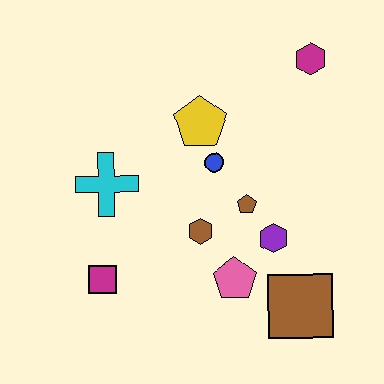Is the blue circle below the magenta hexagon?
Yes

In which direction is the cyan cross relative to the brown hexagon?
The cyan cross is to the left of the brown hexagon.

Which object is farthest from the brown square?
The magenta hexagon is farthest from the brown square.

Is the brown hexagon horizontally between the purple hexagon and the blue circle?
No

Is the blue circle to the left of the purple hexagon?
Yes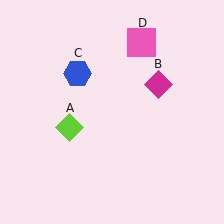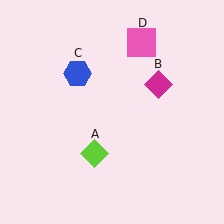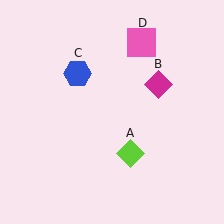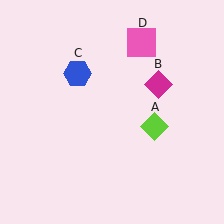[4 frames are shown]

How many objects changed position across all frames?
1 object changed position: lime diamond (object A).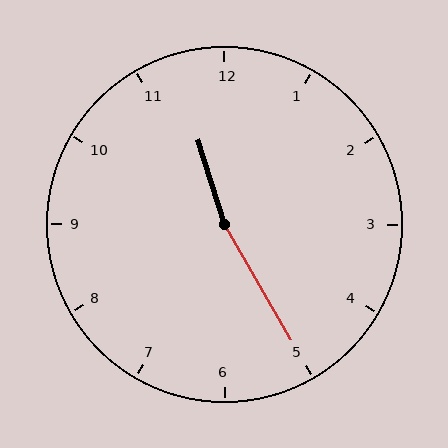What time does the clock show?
11:25.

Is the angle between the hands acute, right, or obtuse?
It is obtuse.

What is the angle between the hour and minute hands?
Approximately 168 degrees.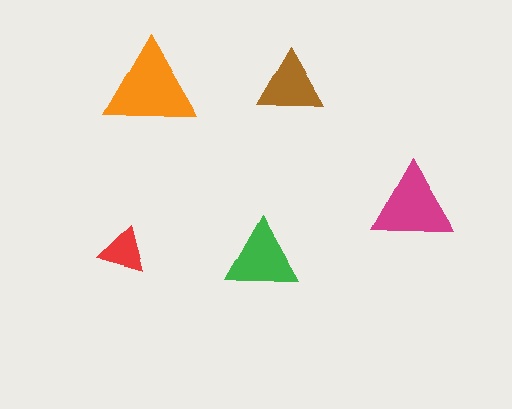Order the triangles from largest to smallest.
the orange one, the magenta one, the green one, the brown one, the red one.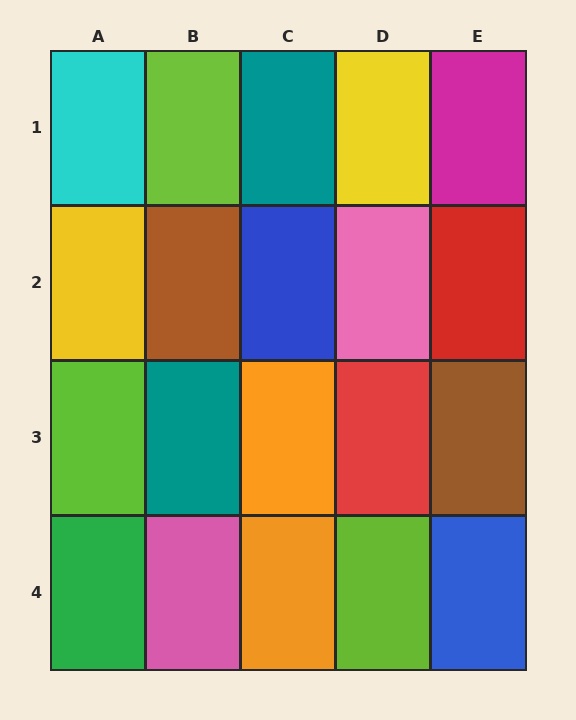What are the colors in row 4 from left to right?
Green, pink, orange, lime, blue.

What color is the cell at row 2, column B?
Brown.